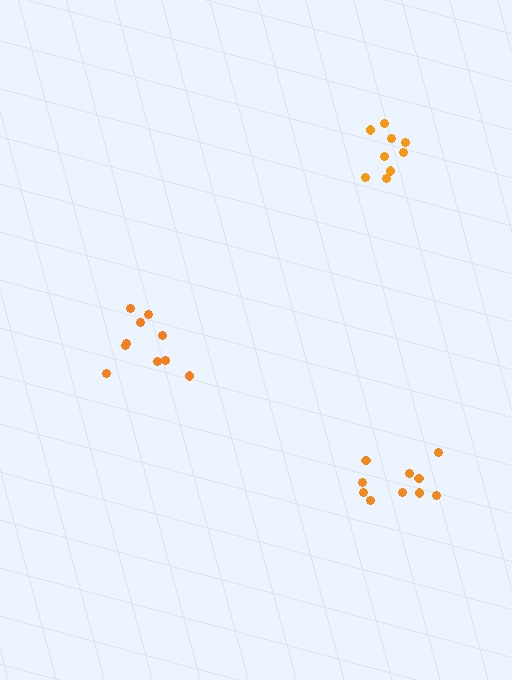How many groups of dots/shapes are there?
There are 3 groups.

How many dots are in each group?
Group 1: 10 dots, Group 2: 10 dots, Group 3: 9 dots (29 total).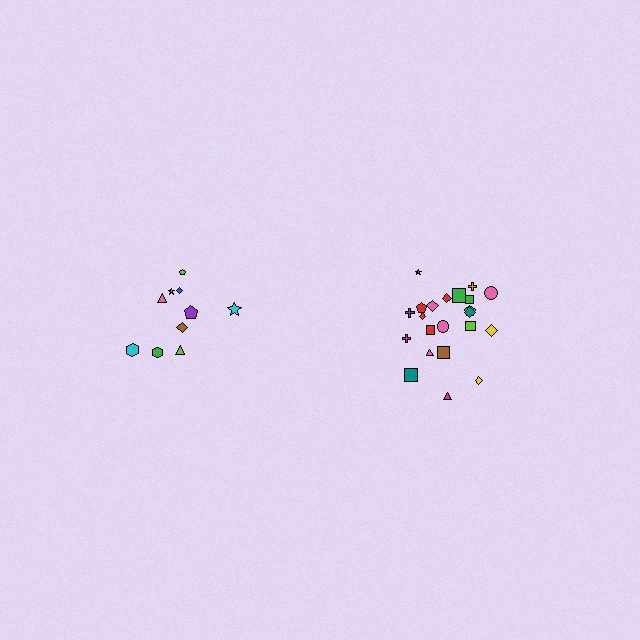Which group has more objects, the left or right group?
The right group.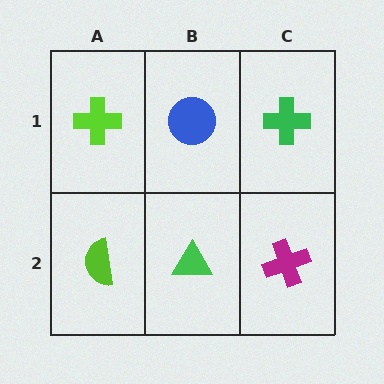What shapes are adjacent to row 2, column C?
A green cross (row 1, column C), a green triangle (row 2, column B).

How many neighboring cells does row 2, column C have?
2.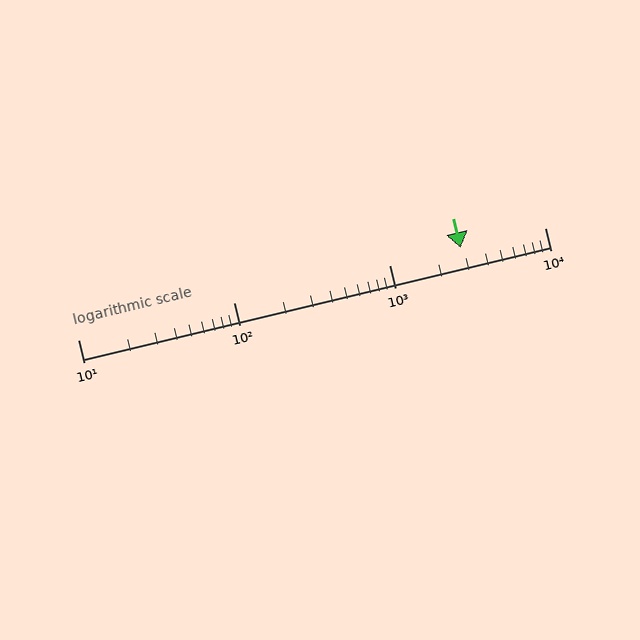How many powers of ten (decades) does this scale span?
The scale spans 3 decades, from 10 to 10000.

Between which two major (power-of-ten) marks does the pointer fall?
The pointer is between 1000 and 10000.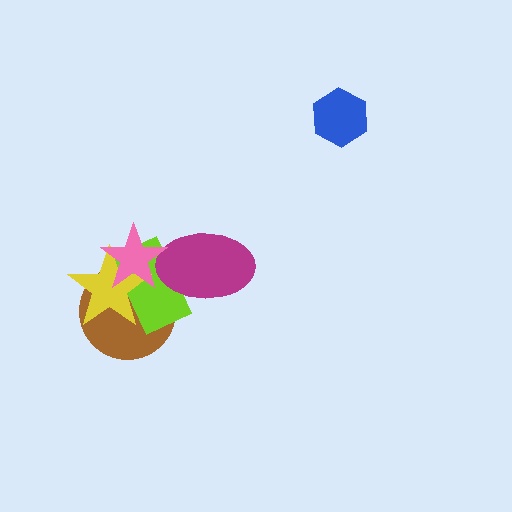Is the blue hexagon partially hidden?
No, no other shape covers it.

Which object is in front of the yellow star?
The pink star is in front of the yellow star.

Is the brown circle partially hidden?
Yes, it is partially covered by another shape.